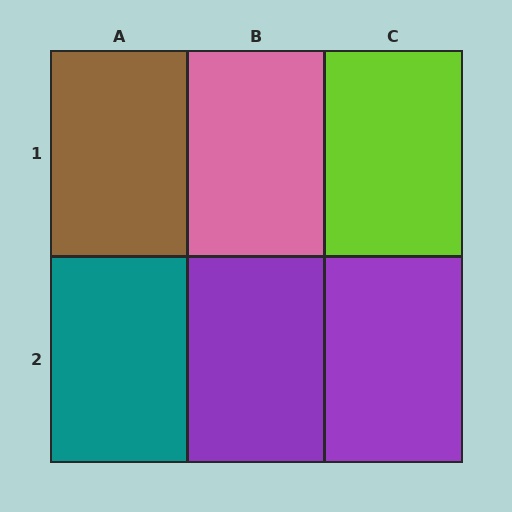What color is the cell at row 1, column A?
Brown.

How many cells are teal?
1 cell is teal.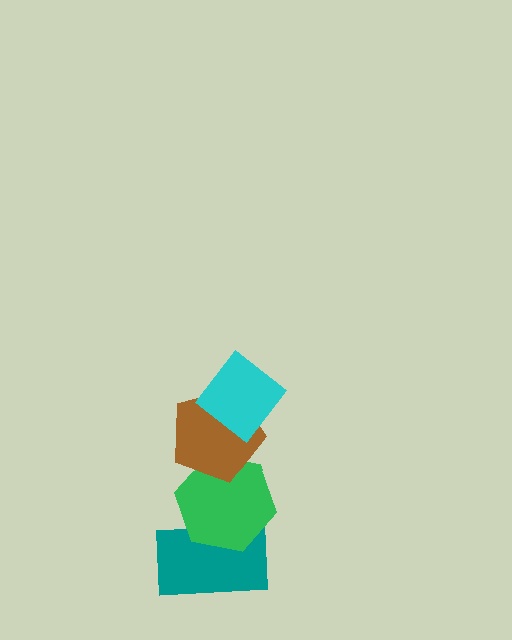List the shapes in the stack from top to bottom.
From top to bottom: the cyan diamond, the brown pentagon, the green hexagon, the teal rectangle.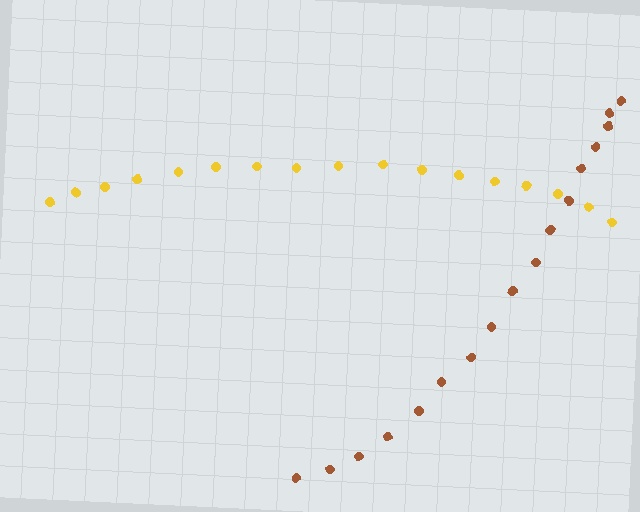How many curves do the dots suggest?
There are 2 distinct paths.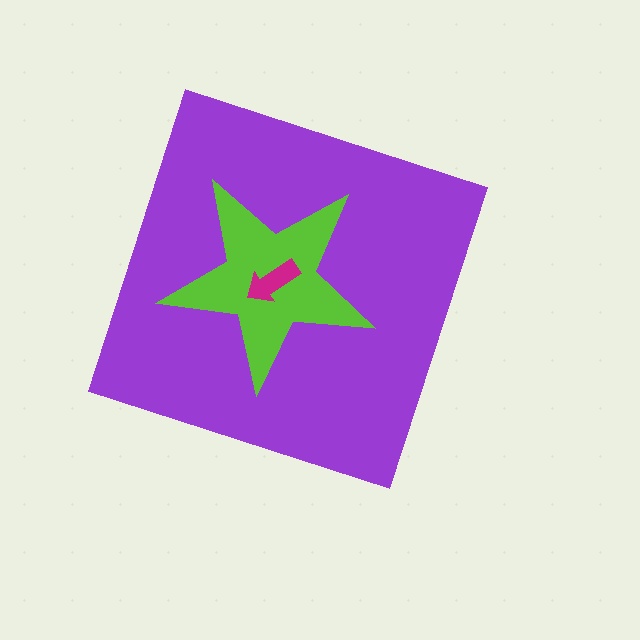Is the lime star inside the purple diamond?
Yes.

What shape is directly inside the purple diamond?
The lime star.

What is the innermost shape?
The magenta arrow.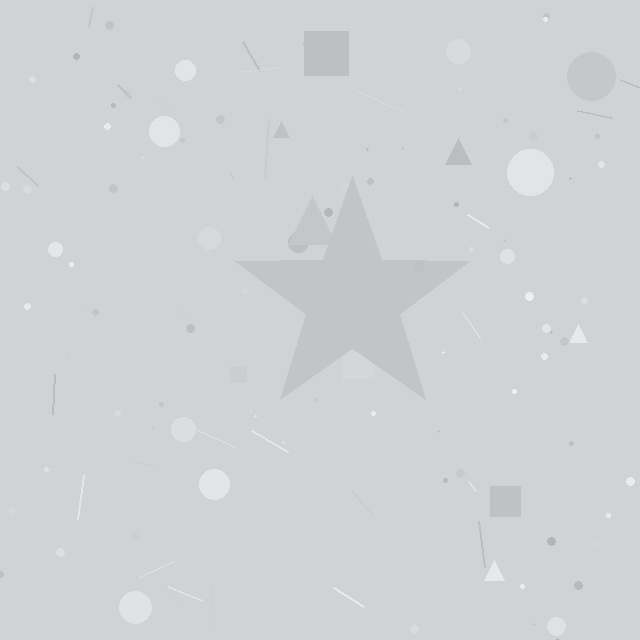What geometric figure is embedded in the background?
A star is embedded in the background.